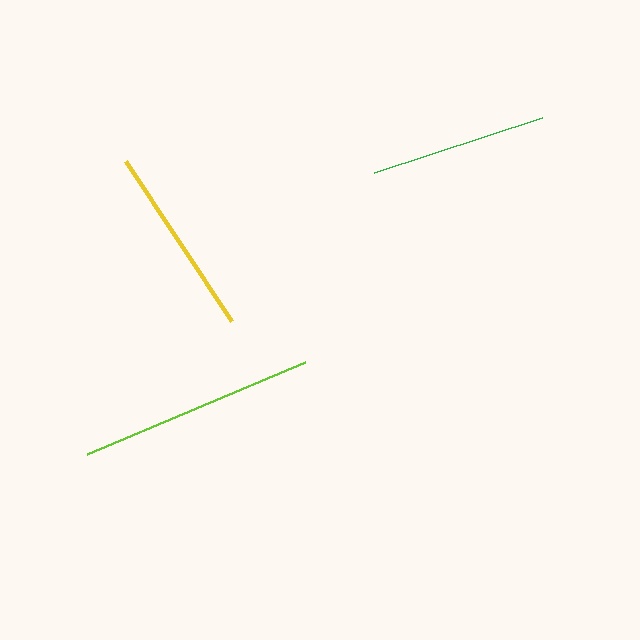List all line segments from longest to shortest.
From longest to shortest: lime, yellow, green.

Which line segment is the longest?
The lime line is the longest at approximately 237 pixels.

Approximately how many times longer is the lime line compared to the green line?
The lime line is approximately 1.3 times the length of the green line.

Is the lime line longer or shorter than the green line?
The lime line is longer than the green line.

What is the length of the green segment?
The green segment is approximately 177 pixels long.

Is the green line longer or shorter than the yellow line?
The yellow line is longer than the green line.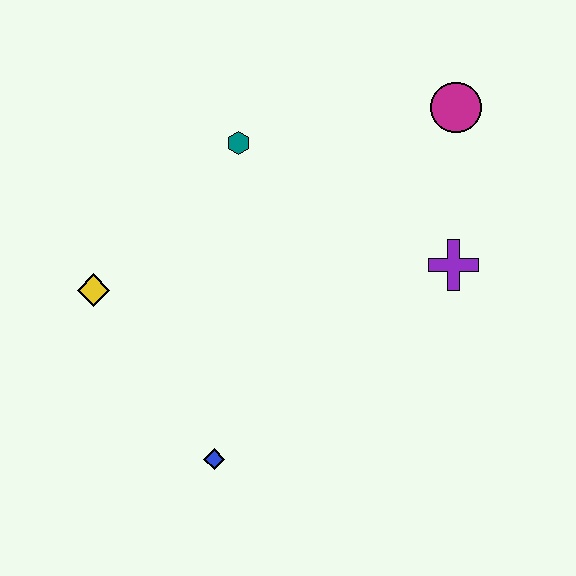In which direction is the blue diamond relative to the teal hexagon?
The blue diamond is below the teal hexagon.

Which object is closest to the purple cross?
The magenta circle is closest to the purple cross.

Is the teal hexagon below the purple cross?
No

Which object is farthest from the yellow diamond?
The magenta circle is farthest from the yellow diamond.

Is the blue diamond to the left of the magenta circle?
Yes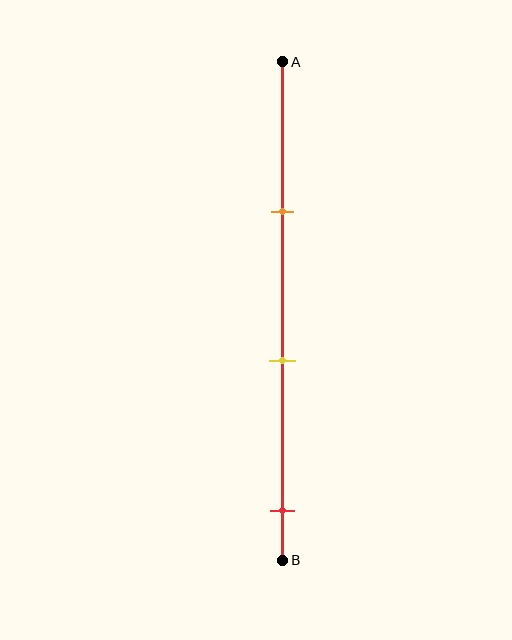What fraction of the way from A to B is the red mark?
The red mark is approximately 90% (0.9) of the way from A to B.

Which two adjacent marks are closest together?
The orange and yellow marks are the closest adjacent pair.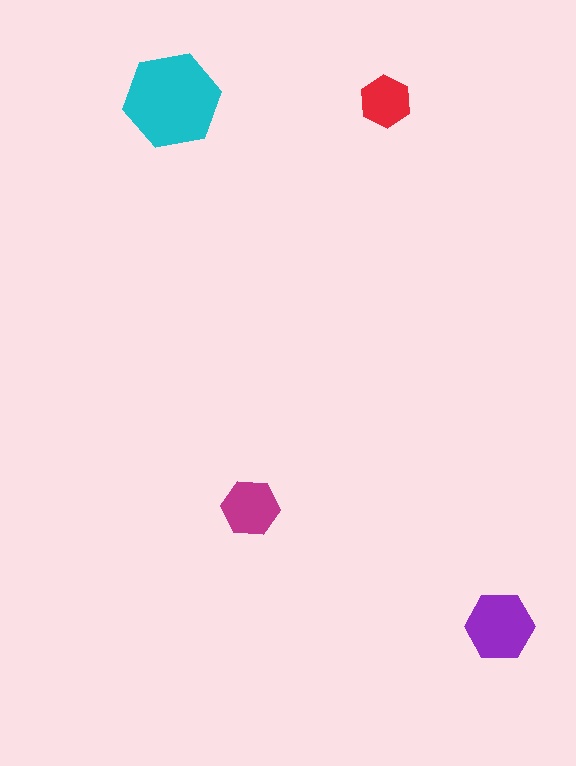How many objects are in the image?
There are 4 objects in the image.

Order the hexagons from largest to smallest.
the cyan one, the purple one, the magenta one, the red one.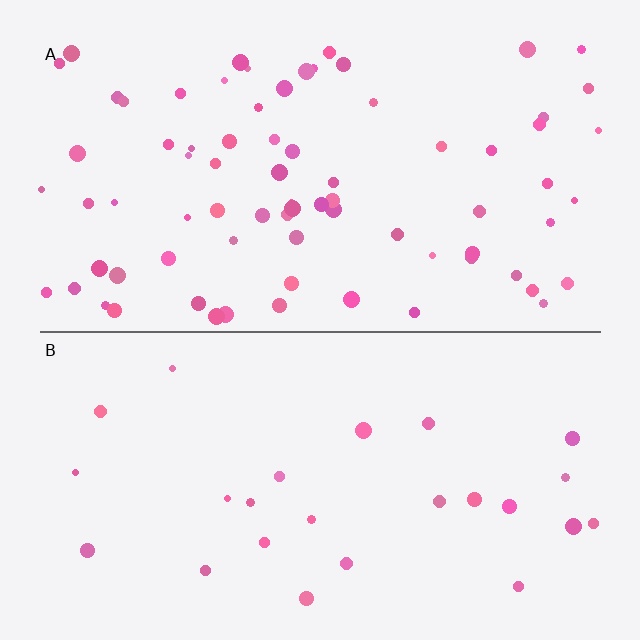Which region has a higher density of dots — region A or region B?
A (the top).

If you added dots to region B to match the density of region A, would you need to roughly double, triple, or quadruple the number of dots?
Approximately triple.